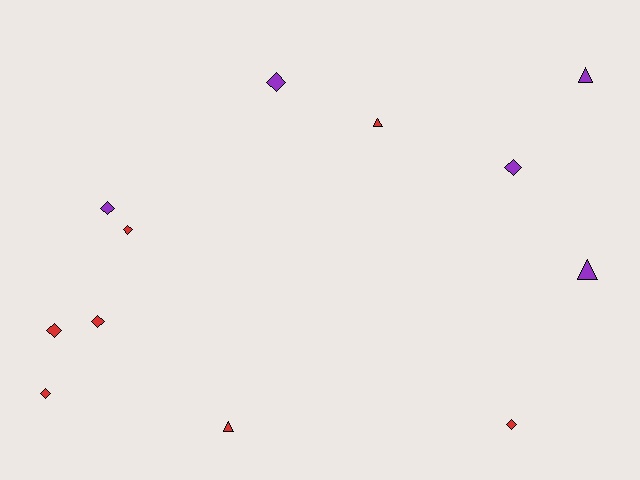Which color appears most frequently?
Red, with 7 objects.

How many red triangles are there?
There are 2 red triangles.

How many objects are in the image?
There are 12 objects.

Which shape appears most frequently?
Diamond, with 8 objects.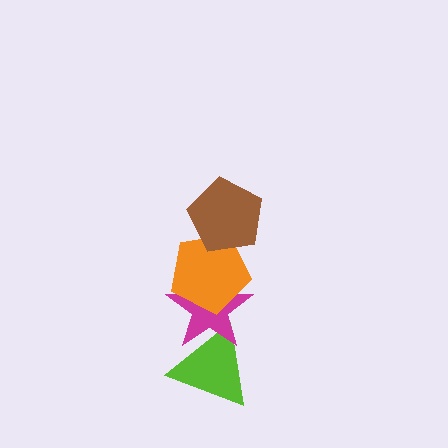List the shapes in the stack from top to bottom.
From top to bottom: the brown pentagon, the orange pentagon, the magenta star, the lime triangle.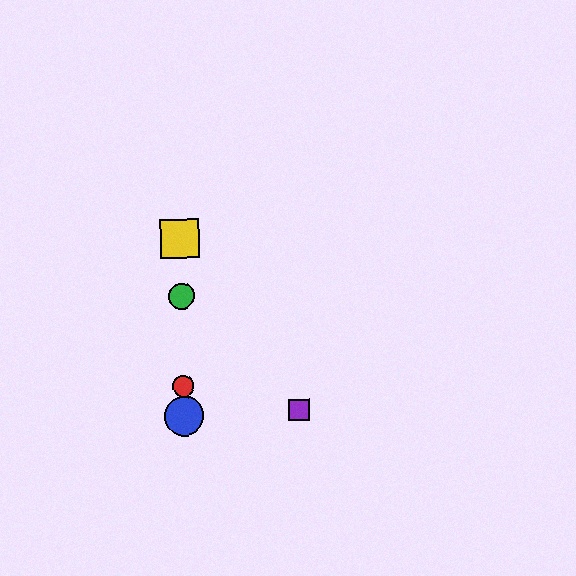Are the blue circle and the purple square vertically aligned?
No, the blue circle is at x≈184 and the purple square is at x≈299.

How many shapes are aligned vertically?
4 shapes (the red circle, the blue circle, the green circle, the yellow square) are aligned vertically.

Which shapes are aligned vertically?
The red circle, the blue circle, the green circle, the yellow square are aligned vertically.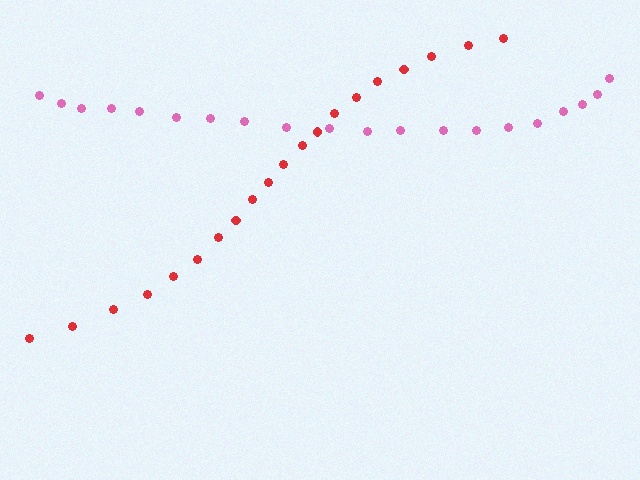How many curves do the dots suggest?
There are 2 distinct paths.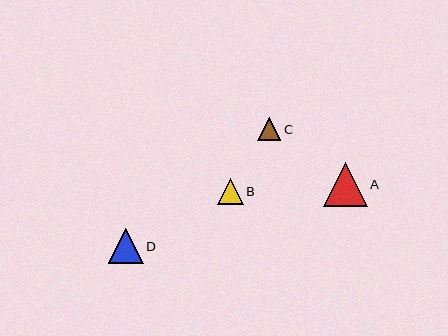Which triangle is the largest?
Triangle A is the largest with a size of approximately 44 pixels.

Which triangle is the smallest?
Triangle C is the smallest with a size of approximately 23 pixels.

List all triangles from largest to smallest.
From largest to smallest: A, D, B, C.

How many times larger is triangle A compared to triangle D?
Triangle A is approximately 1.3 times the size of triangle D.